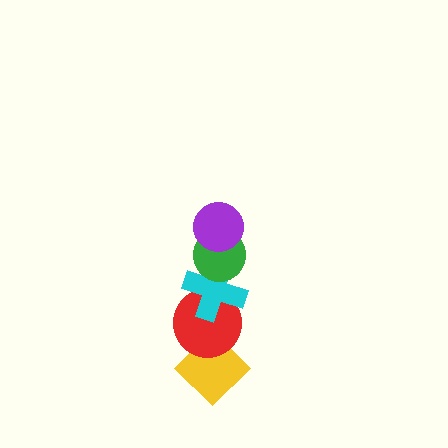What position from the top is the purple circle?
The purple circle is 1st from the top.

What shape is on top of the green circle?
The purple circle is on top of the green circle.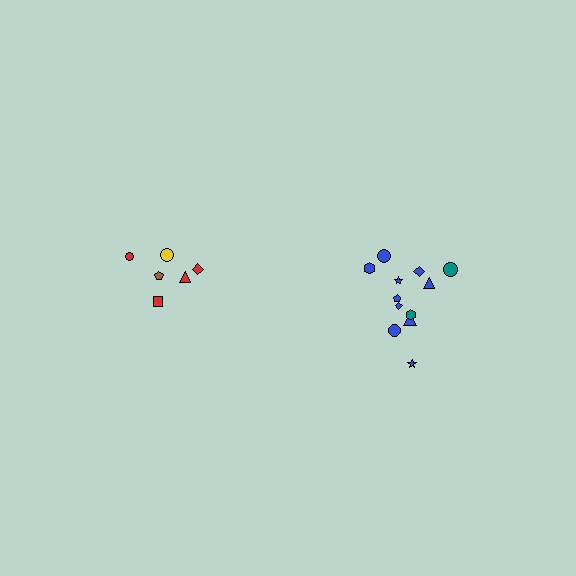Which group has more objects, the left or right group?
The right group.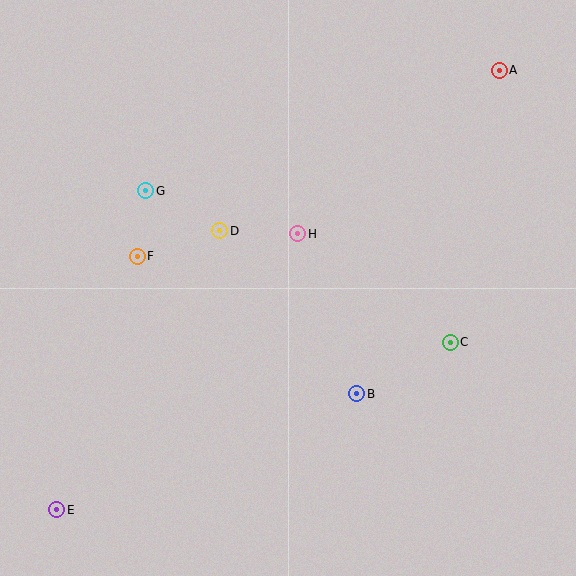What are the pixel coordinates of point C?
Point C is at (450, 342).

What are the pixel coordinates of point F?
Point F is at (137, 256).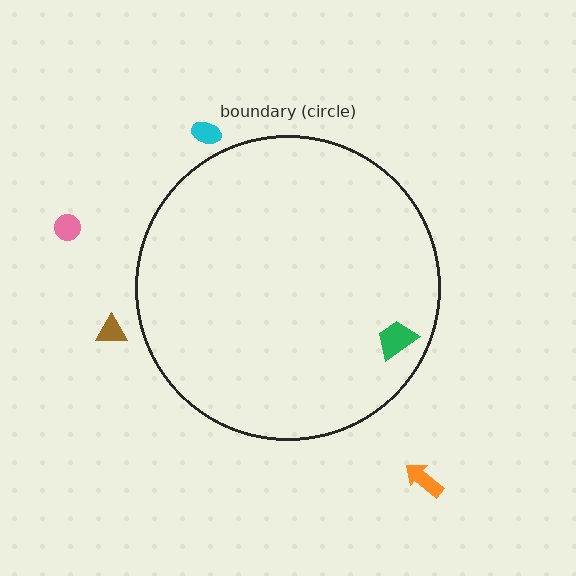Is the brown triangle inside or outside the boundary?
Outside.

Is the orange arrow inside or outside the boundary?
Outside.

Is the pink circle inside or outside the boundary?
Outside.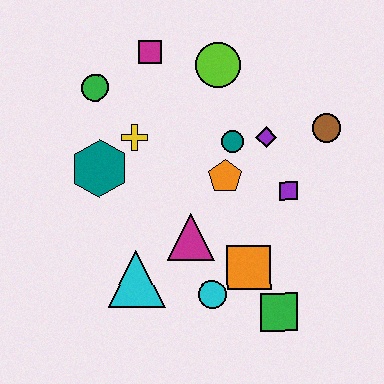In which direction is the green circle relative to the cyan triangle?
The green circle is above the cyan triangle.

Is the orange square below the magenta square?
Yes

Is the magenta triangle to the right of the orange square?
No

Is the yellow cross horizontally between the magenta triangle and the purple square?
No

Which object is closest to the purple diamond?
The teal circle is closest to the purple diamond.